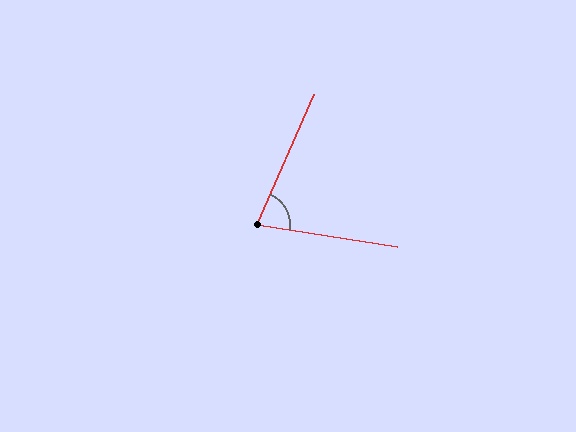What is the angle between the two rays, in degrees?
Approximately 76 degrees.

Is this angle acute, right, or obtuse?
It is acute.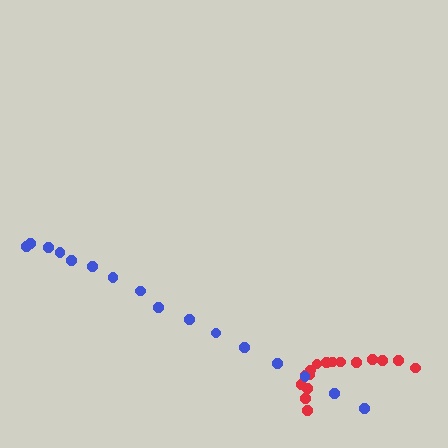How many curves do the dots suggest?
There are 2 distinct paths.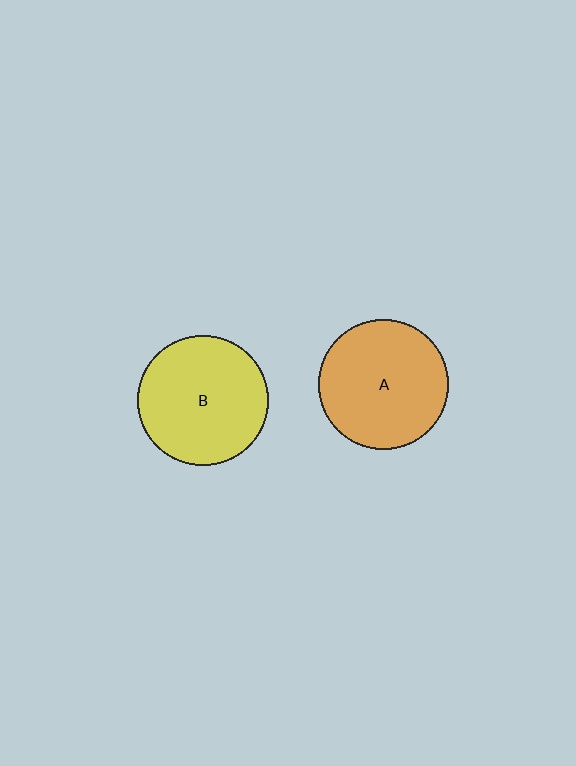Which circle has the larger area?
Circle B (yellow).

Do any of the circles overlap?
No, none of the circles overlap.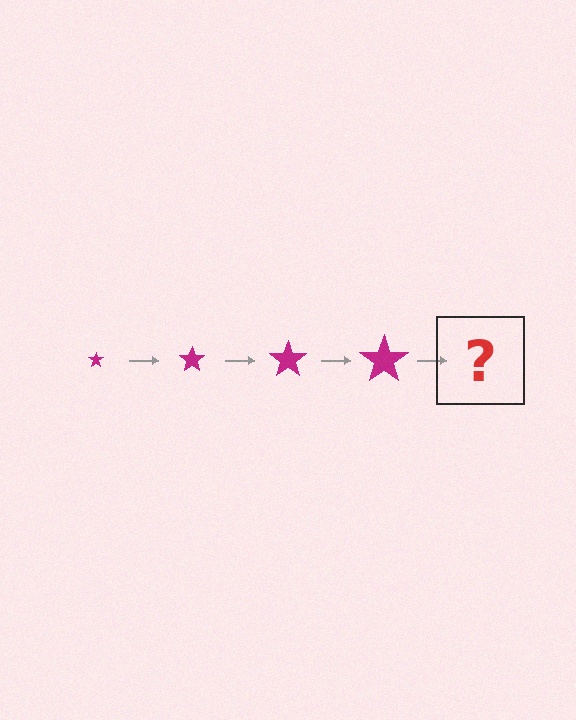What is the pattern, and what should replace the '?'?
The pattern is that the star gets progressively larger each step. The '?' should be a magenta star, larger than the previous one.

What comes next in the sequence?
The next element should be a magenta star, larger than the previous one.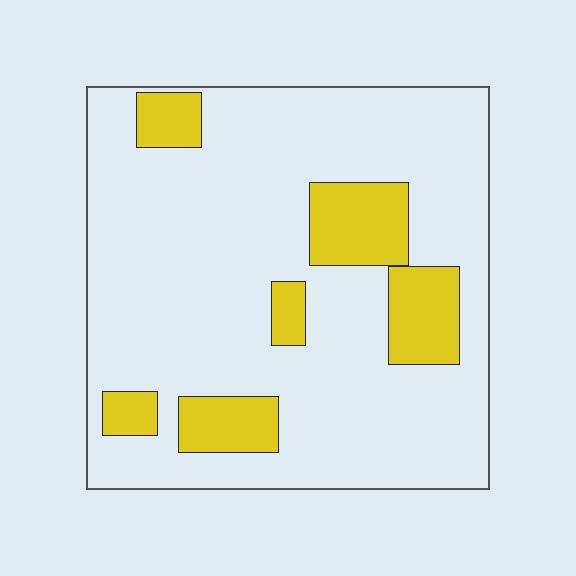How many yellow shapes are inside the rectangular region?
6.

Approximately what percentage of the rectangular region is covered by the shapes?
Approximately 20%.